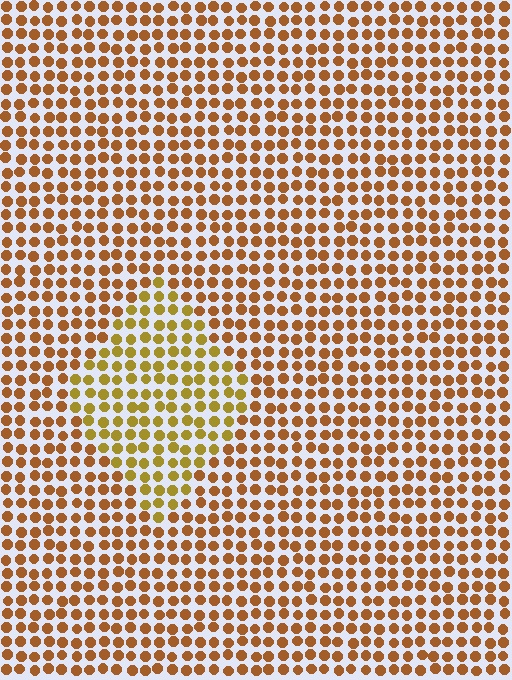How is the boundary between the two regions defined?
The boundary is defined purely by a slight shift in hue (about 25 degrees). Spacing, size, and orientation are identical on both sides.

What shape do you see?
I see a diamond.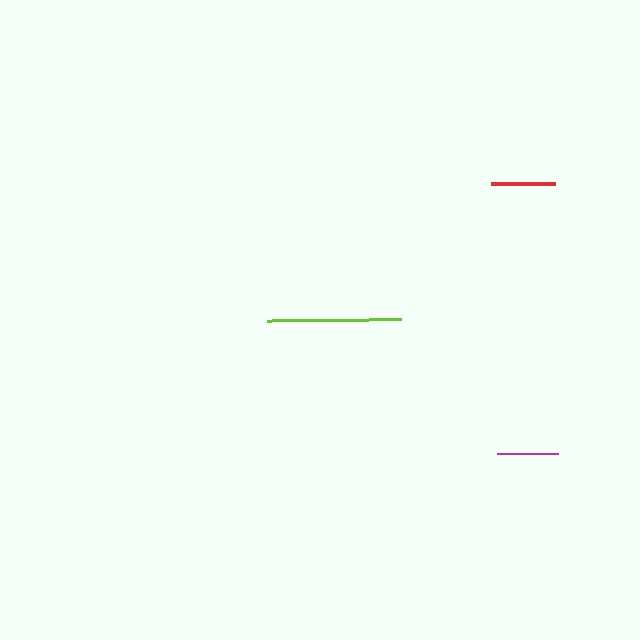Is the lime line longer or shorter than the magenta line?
The lime line is longer than the magenta line.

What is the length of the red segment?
The red segment is approximately 64 pixels long.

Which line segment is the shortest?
The magenta line is the shortest at approximately 62 pixels.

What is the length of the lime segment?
The lime segment is approximately 133 pixels long.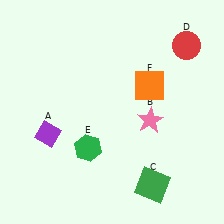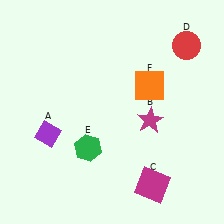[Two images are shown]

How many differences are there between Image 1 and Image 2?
There are 2 differences between the two images.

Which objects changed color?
B changed from pink to magenta. C changed from green to magenta.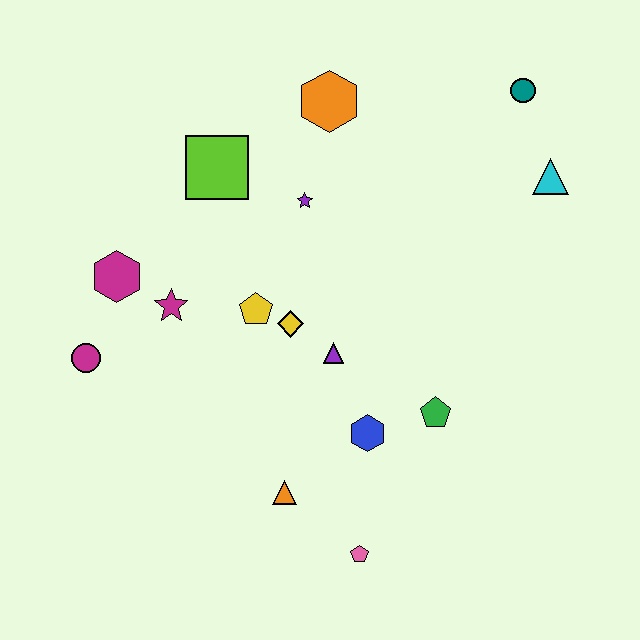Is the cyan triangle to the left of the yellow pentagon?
No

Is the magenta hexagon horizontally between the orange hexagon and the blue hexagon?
No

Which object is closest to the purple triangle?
The yellow diamond is closest to the purple triangle.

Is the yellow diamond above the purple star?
No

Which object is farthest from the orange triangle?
The teal circle is farthest from the orange triangle.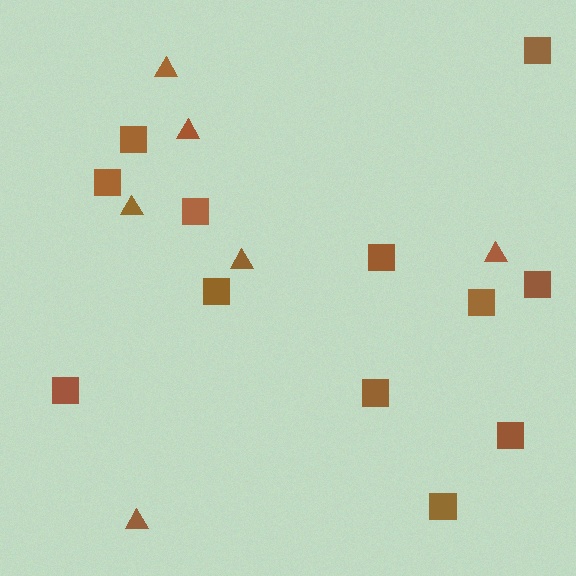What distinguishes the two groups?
There are 2 groups: one group of triangles (6) and one group of squares (12).